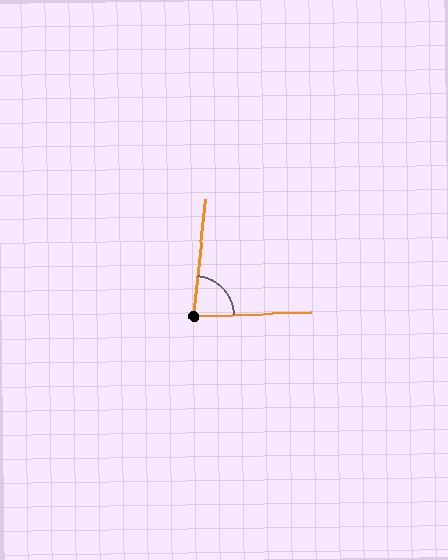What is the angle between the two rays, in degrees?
Approximately 83 degrees.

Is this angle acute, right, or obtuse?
It is acute.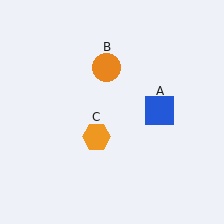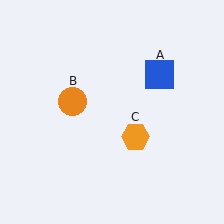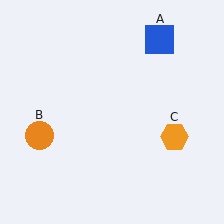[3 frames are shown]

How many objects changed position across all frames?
3 objects changed position: blue square (object A), orange circle (object B), orange hexagon (object C).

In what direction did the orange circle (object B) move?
The orange circle (object B) moved down and to the left.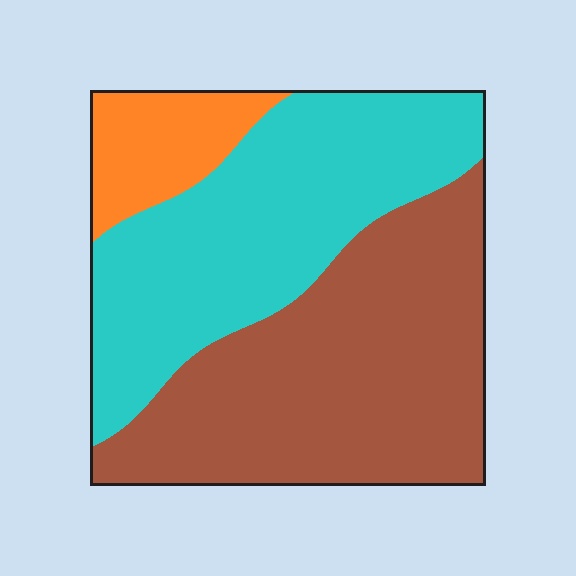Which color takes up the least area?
Orange, at roughly 10%.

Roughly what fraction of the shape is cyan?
Cyan takes up between a quarter and a half of the shape.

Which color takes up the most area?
Brown, at roughly 50%.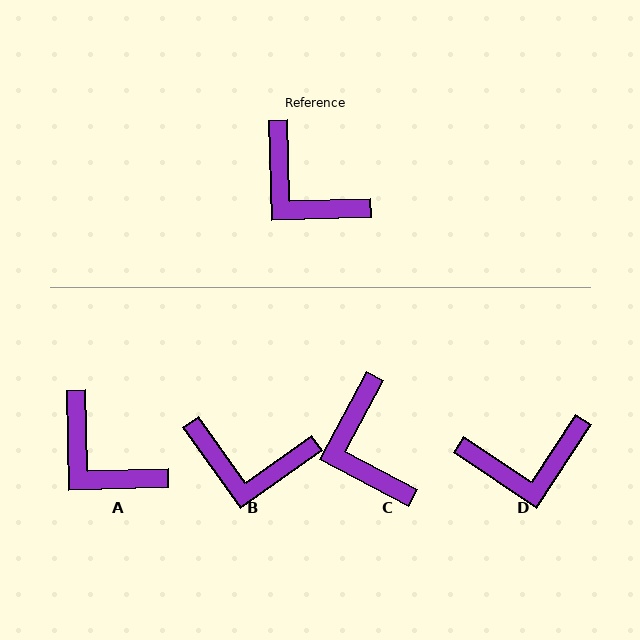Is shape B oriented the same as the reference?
No, it is off by about 34 degrees.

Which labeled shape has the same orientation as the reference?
A.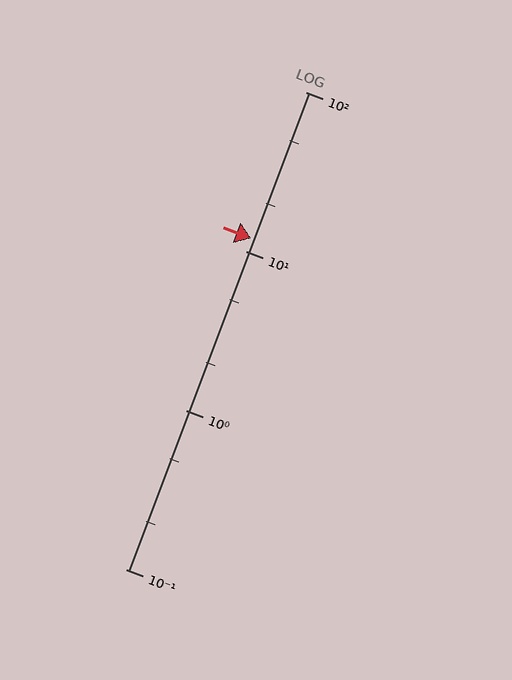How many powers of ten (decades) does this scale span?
The scale spans 3 decades, from 0.1 to 100.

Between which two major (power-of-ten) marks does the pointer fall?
The pointer is between 10 and 100.